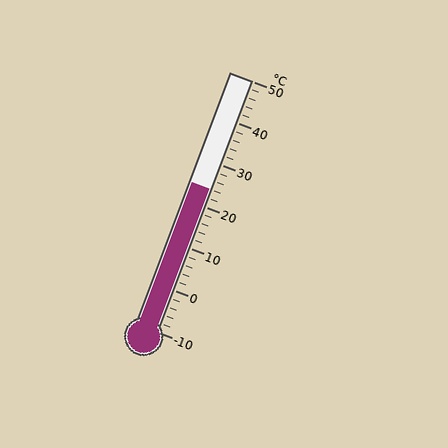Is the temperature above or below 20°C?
The temperature is above 20°C.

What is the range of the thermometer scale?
The thermometer scale ranges from -10°C to 50°C.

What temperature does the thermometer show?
The thermometer shows approximately 24°C.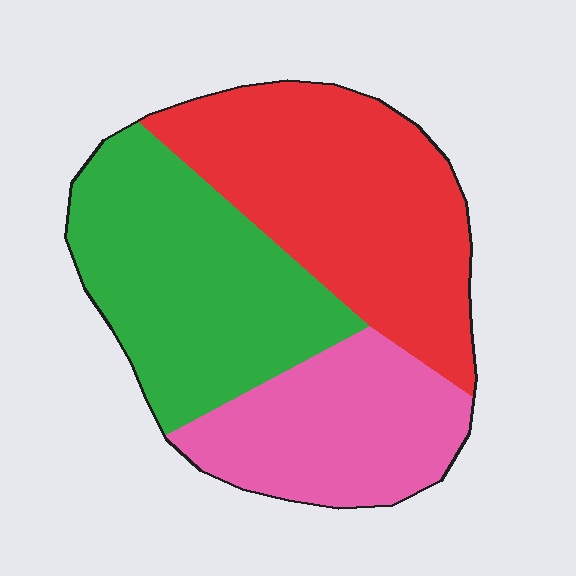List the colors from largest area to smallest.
From largest to smallest: red, green, pink.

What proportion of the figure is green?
Green covers 36% of the figure.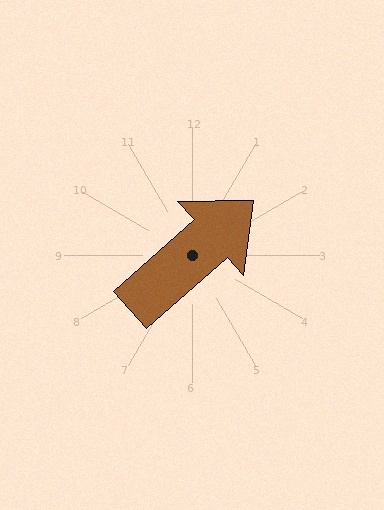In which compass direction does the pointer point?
Northeast.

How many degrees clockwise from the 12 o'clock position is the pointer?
Approximately 48 degrees.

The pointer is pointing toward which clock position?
Roughly 2 o'clock.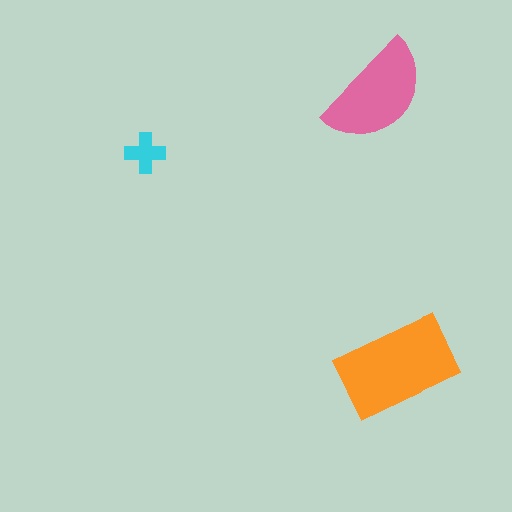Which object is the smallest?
The cyan cross.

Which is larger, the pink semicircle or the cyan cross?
The pink semicircle.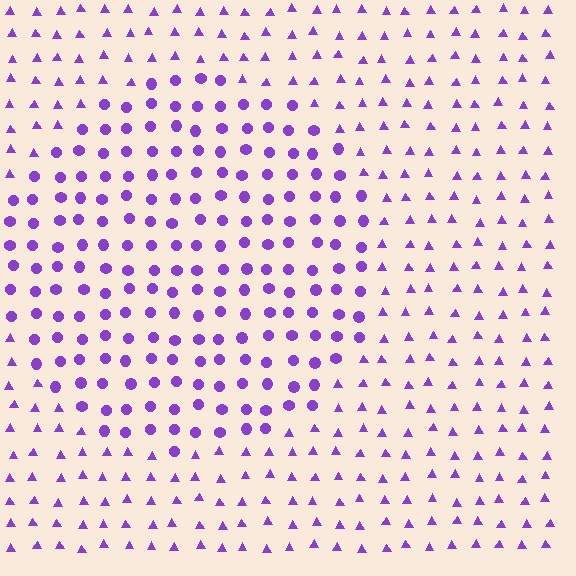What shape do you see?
I see a circle.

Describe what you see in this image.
The image is filled with small purple elements arranged in a uniform grid. A circle-shaped region contains circles, while the surrounding area contains triangles. The boundary is defined purely by the change in element shape.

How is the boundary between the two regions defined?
The boundary is defined by a change in element shape: circles inside vs. triangles outside. All elements share the same color and spacing.